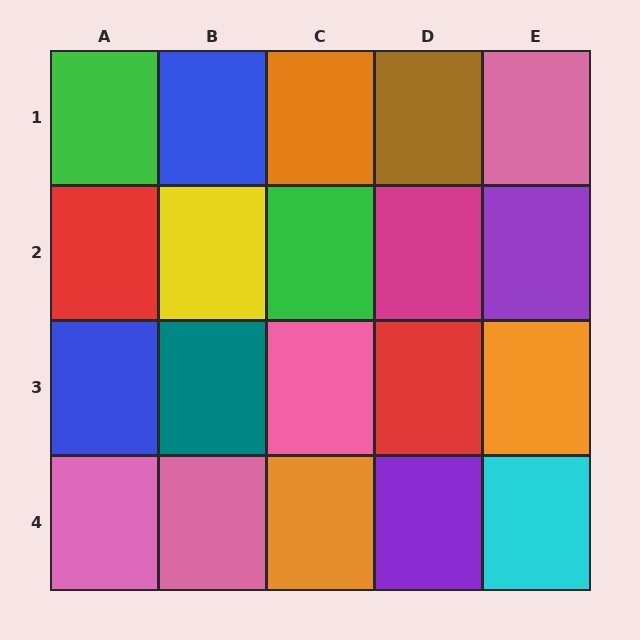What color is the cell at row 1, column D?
Brown.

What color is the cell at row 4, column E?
Cyan.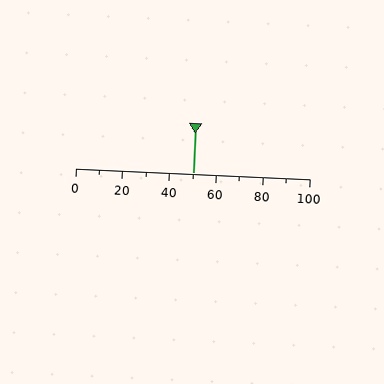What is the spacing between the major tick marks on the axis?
The major ticks are spaced 20 apart.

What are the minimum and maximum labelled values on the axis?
The axis runs from 0 to 100.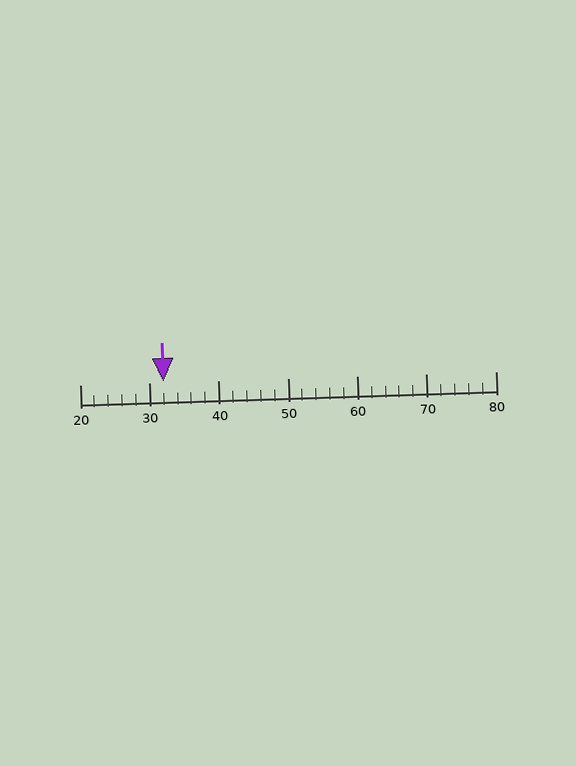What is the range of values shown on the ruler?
The ruler shows values from 20 to 80.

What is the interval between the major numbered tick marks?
The major tick marks are spaced 10 units apart.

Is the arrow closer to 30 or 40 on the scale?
The arrow is closer to 30.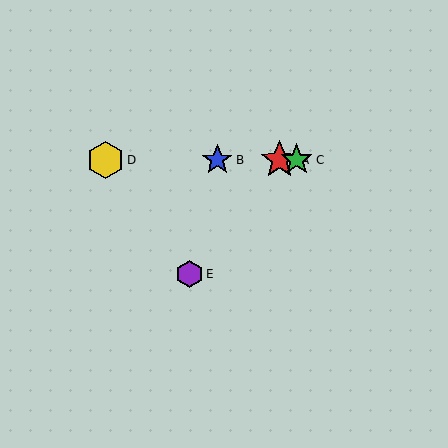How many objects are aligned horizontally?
4 objects (A, B, C, D) are aligned horizontally.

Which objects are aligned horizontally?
Objects A, B, C, D are aligned horizontally.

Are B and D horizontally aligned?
Yes, both are at y≈160.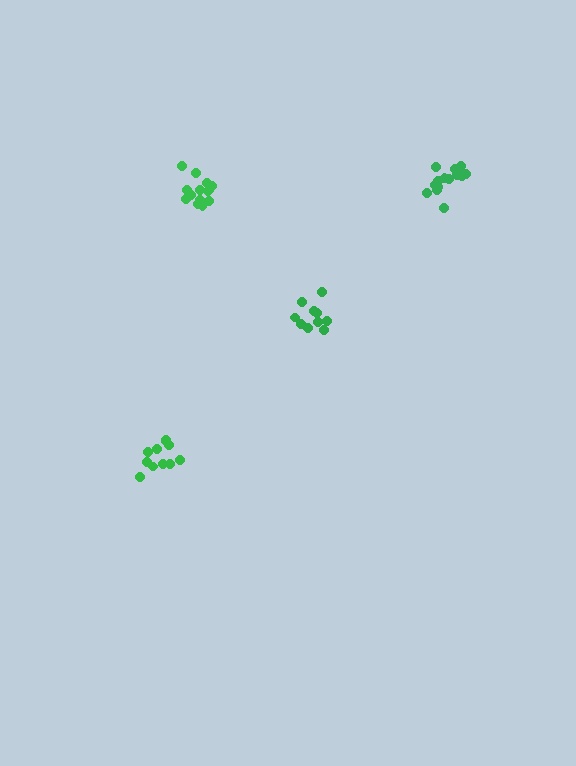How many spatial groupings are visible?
There are 4 spatial groupings.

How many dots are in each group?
Group 1: 10 dots, Group 2: 11 dots, Group 3: 14 dots, Group 4: 15 dots (50 total).